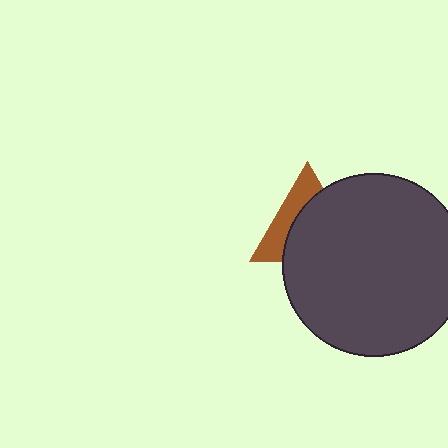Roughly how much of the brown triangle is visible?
A small part of it is visible (roughly 38%).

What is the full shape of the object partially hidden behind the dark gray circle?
The partially hidden object is a brown triangle.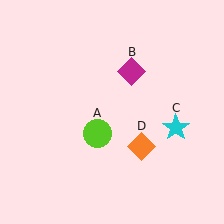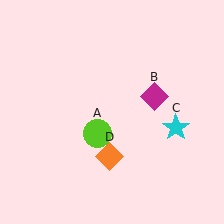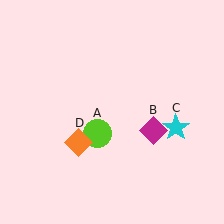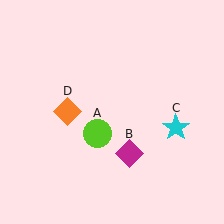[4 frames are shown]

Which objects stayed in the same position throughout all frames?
Lime circle (object A) and cyan star (object C) remained stationary.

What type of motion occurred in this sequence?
The magenta diamond (object B), orange diamond (object D) rotated clockwise around the center of the scene.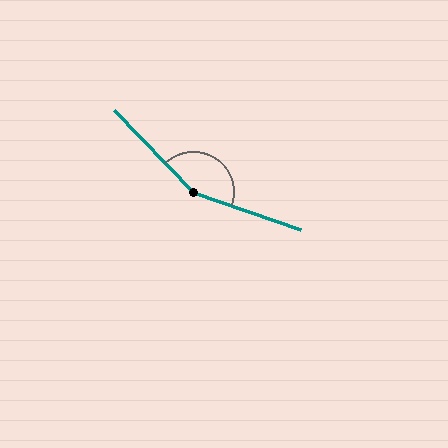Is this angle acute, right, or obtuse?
It is obtuse.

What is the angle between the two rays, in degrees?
Approximately 153 degrees.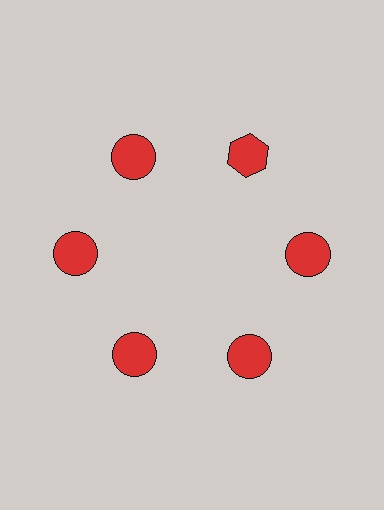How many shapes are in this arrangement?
There are 6 shapes arranged in a ring pattern.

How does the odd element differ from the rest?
It has a different shape: hexagon instead of circle.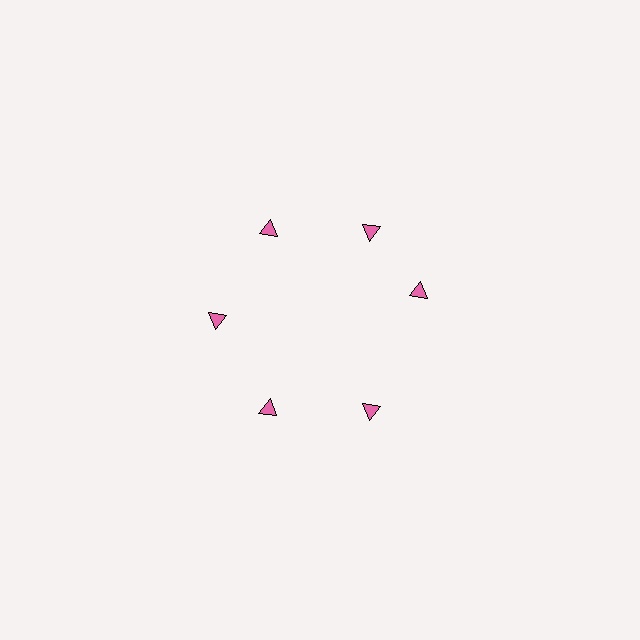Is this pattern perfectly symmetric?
No. The 6 pink triangles are arranged in a ring, but one element near the 3 o'clock position is rotated out of alignment along the ring, breaking the 6-fold rotational symmetry.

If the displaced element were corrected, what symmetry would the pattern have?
It would have 6-fold rotational symmetry — the pattern would map onto itself every 60 degrees.